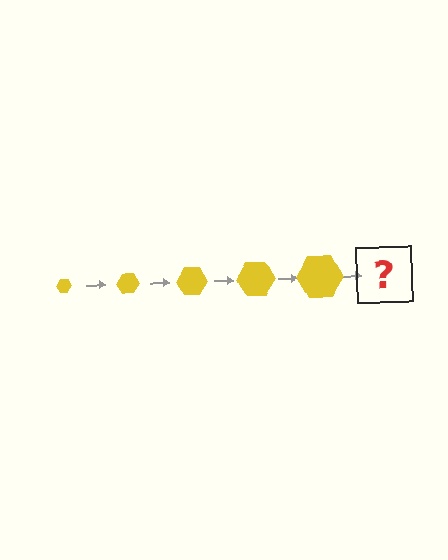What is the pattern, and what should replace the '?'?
The pattern is that the hexagon gets progressively larger each step. The '?' should be a yellow hexagon, larger than the previous one.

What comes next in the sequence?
The next element should be a yellow hexagon, larger than the previous one.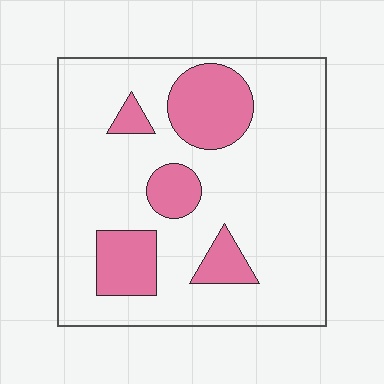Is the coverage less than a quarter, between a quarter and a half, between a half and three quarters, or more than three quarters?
Less than a quarter.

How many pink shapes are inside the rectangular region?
5.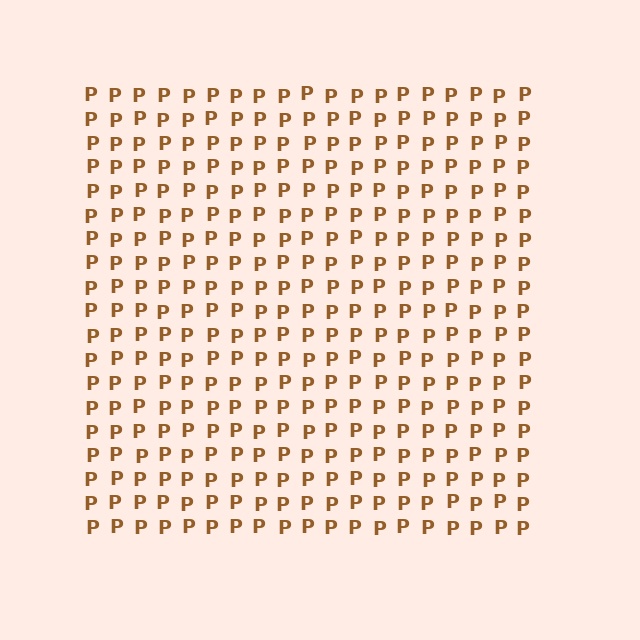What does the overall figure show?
The overall figure shows a square.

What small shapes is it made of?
It is made of small letter P's.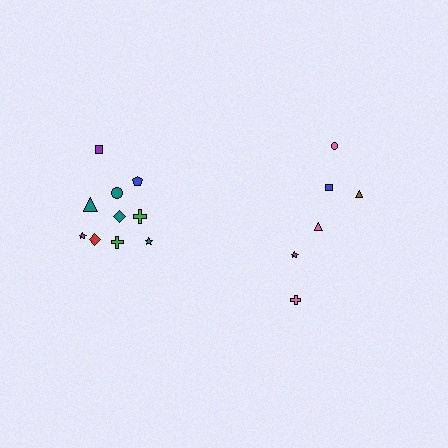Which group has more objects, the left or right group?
The left group.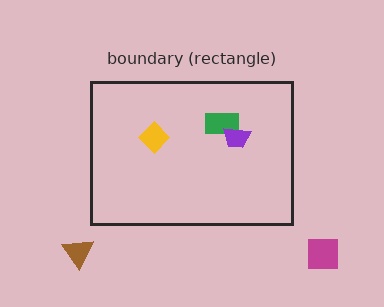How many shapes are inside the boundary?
3 inside, 2 outside.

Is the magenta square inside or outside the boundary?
Outside.